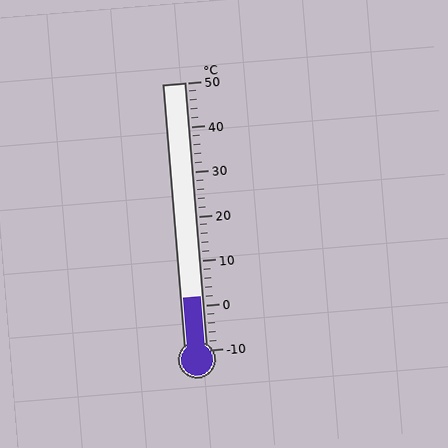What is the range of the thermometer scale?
The thermometer scale ranges from -10°C to 50°C.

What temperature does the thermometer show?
The thermometer shows approximately 2°C.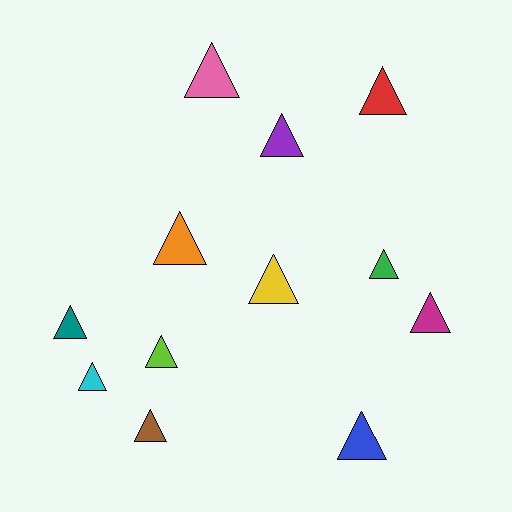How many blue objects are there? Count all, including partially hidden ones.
There is 1 blue object.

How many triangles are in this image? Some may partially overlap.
There are 12 triangles.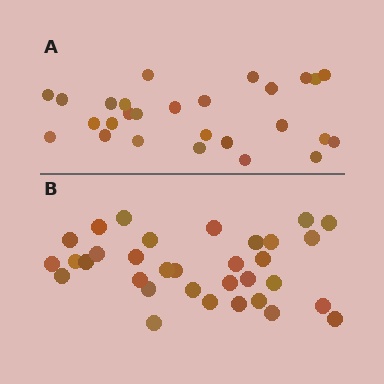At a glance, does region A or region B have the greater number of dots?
Region B (the bottom region) has more dots.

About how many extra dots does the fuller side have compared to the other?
Region B has about 6 more dots than region A.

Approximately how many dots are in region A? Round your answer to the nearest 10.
About 30 dots. (The exact count is 27, which rounds to 30.)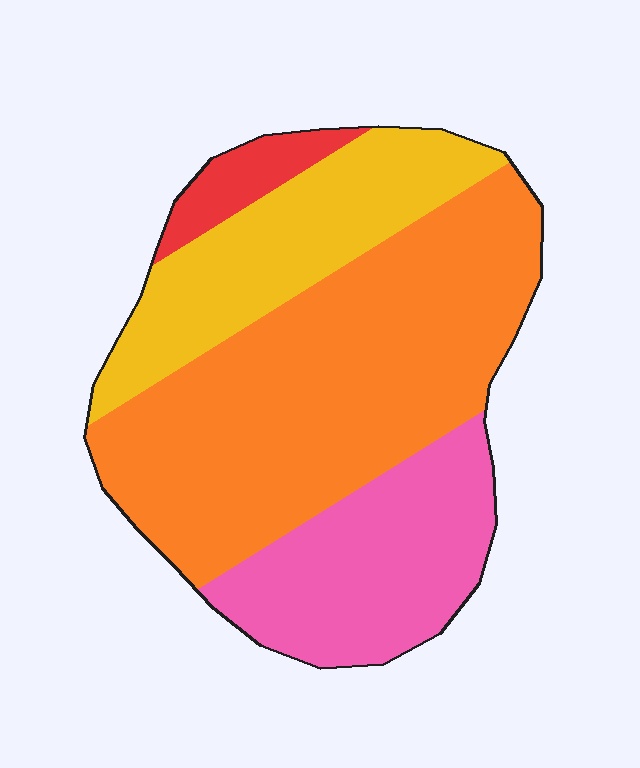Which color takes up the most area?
Orange, at roughly 50%.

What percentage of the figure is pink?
Pink takes up about one quarter (1/4) of the figure.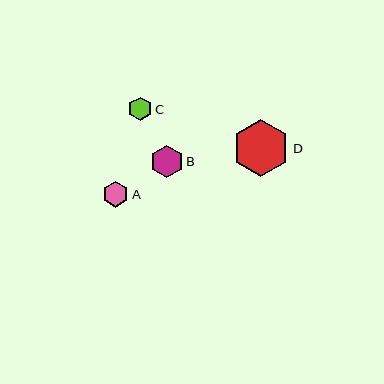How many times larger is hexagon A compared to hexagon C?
Hexagon A is approximately 1.1 times the size of hexagon C.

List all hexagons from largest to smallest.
From largest to smallest: D, B, A, C.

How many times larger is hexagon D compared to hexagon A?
Hexagon D is approximately 2.2 times the size of hexagon A.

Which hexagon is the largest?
Hexagon D is the largest with a size of approximately 57 pixels.